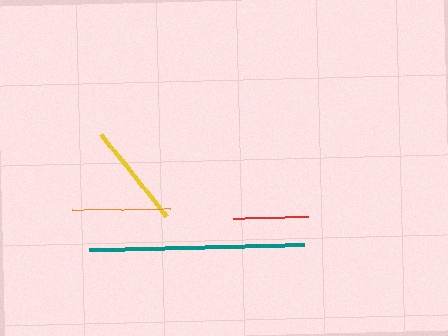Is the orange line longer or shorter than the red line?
The orange line is longer than the red line.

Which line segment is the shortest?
The red line is the shortest at approximately 76 pixels.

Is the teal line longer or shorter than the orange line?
The teal line is longer than the orange line.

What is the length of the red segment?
The red segment is approximately 76 pixels long.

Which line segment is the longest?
The teal line is the longest at approximately 215 pixels.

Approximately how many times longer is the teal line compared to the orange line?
The teal line is approximately 2.2 times the length of the orange line.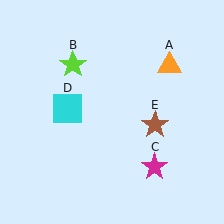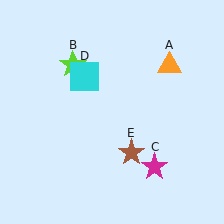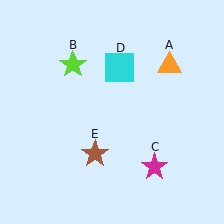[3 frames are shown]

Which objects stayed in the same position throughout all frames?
Orange triangle (object A) and lime star (object B) and magenta star (object C) remained stationary.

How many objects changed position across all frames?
2 objects changed position: cyan square (object D), brown star (object E).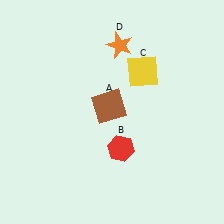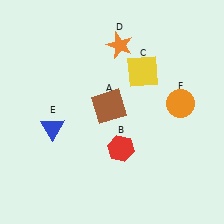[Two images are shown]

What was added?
A blue triangle (E), an orange circle (F) were added in Image 2.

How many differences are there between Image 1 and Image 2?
There are 2 differences between the two images.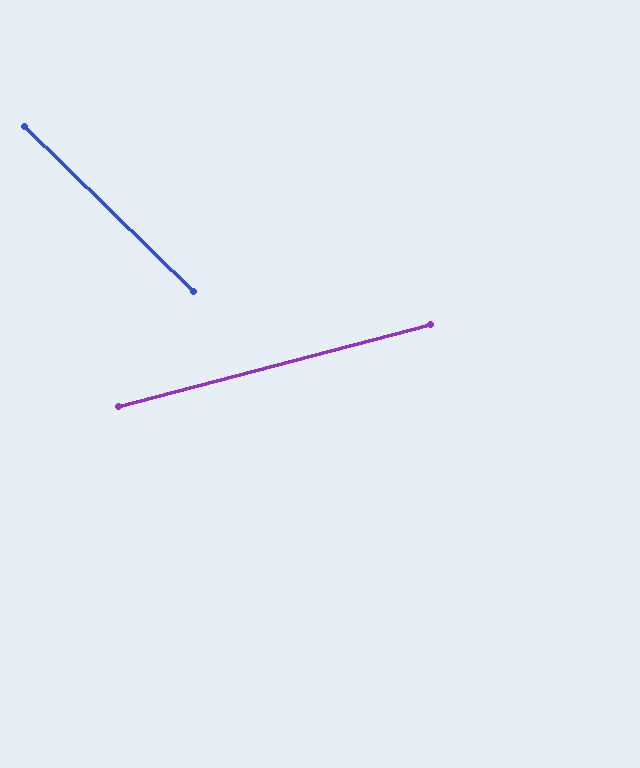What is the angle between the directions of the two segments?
Approximately 59 degrees.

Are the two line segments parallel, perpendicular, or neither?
Neither parallel nor perpendicular — they differ by about 59°.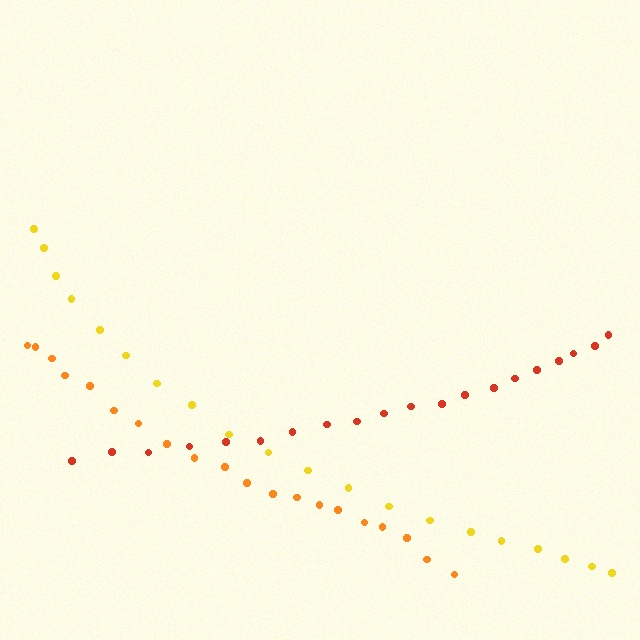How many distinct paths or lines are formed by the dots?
There are 3 distinct paths.